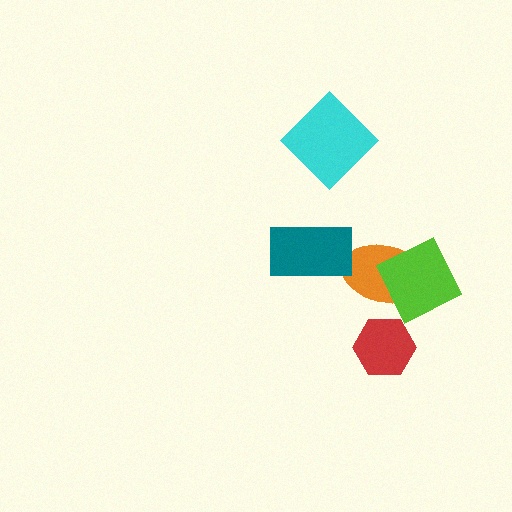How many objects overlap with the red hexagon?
0 objects overlap with the red hexagon.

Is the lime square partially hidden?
No, no other shape covers it.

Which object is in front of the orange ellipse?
The lime square is in front of the orange ellipse.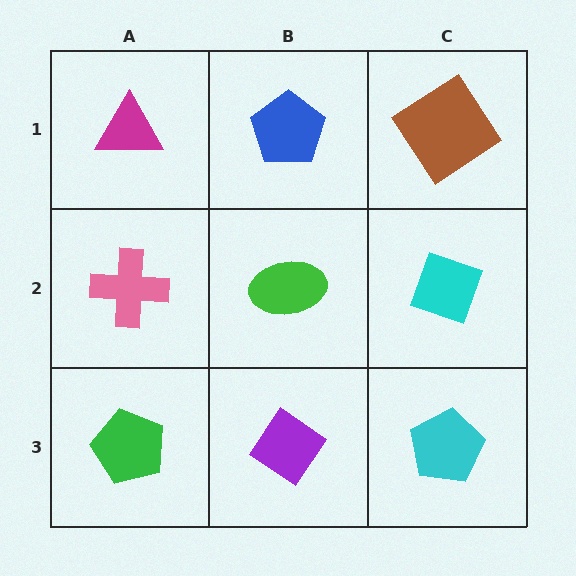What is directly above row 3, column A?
A pink cross.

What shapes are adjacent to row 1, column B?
A green ellipse (row 2, column B), a magenta triangle (row 1, column A), a brown diamond (row 1, column C).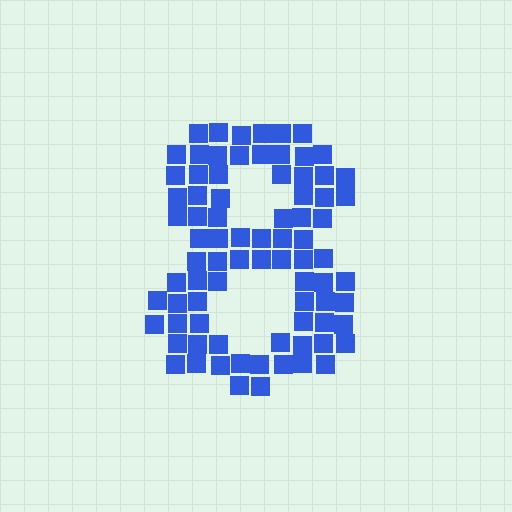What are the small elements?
The small elements are squares.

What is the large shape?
The large shape is the digit 8.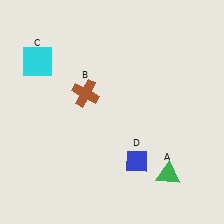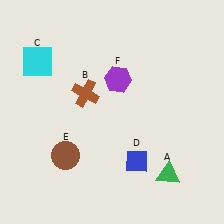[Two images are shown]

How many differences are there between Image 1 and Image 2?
There are 2 differences between the two images.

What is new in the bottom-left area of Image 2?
A brown circle (E) was added in the bottom-left area of Image 2.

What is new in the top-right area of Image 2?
A purple hexagon (F) was added in the top-right area of Image 2.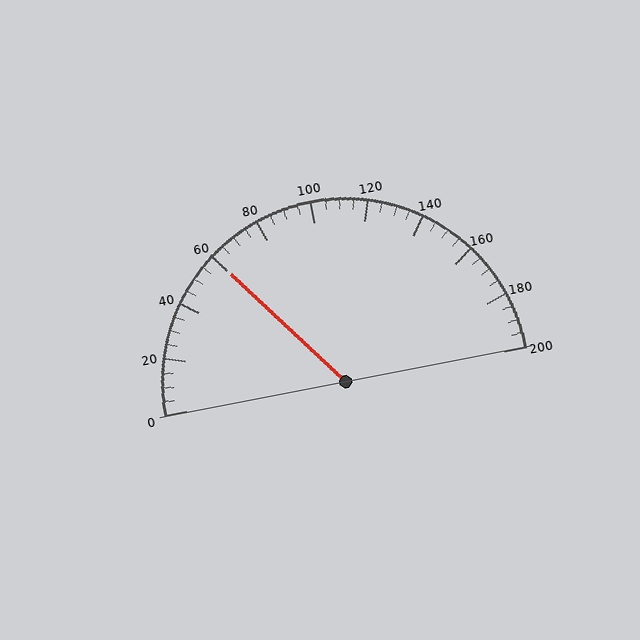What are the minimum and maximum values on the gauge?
The gauge ranges from 0 to 200.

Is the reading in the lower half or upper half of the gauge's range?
The reading is in the lower half of the range (0 to 200).